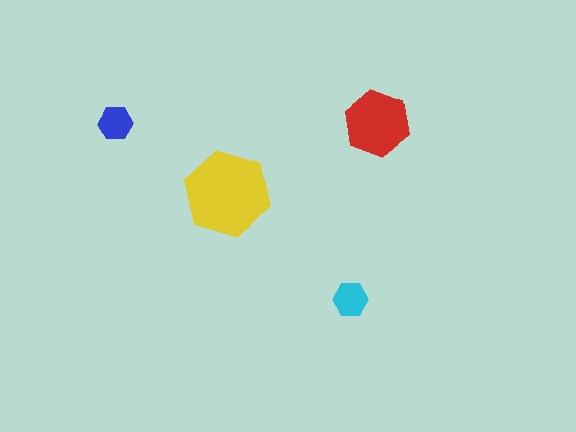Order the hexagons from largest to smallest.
the yellow one, the red one, the cyan one, the blue one.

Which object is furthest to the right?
The red hexagon is rightmost.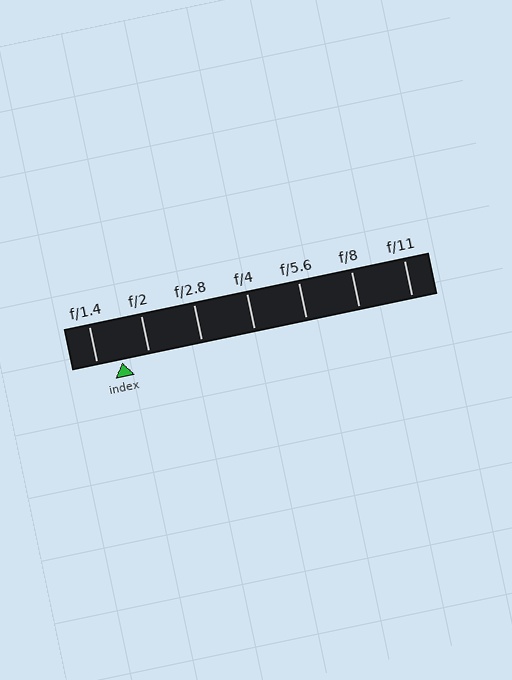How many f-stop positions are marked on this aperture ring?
There are 7 f-stop positions marked.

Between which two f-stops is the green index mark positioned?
The index mark is between f/1.4 and f/2.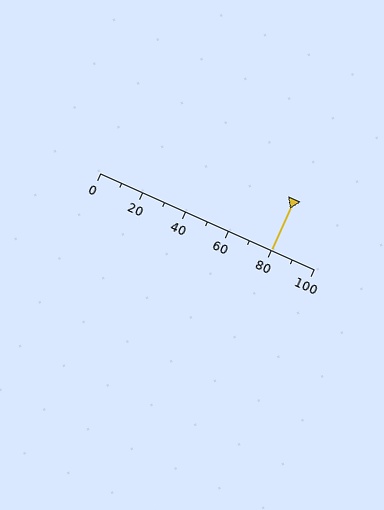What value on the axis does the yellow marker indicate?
The marker indicates approximately 80.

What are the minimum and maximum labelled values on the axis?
The axis runs from 0 to 100.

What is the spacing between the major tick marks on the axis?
The major ticks are spaced 20 apart.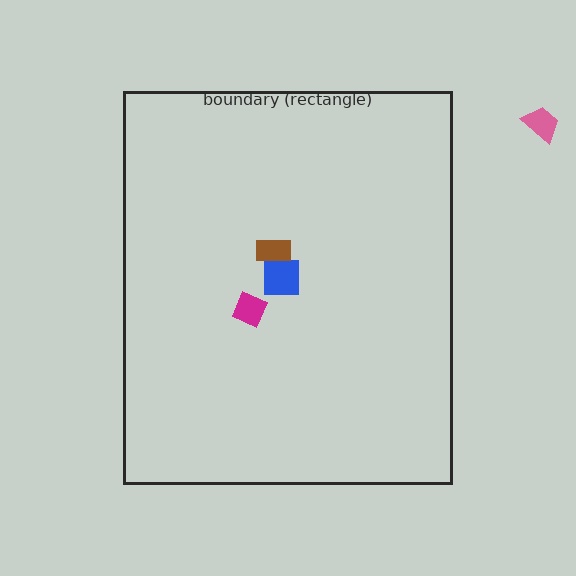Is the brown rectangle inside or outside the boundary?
Inside.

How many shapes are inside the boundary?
3 inside, 1 outside.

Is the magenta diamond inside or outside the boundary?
Inside.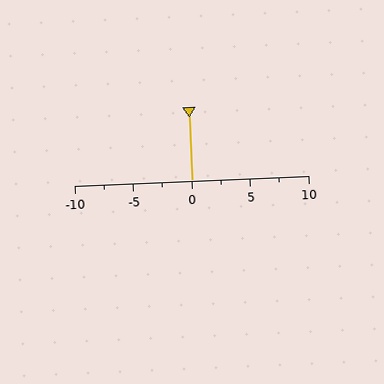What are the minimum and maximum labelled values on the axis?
The axis runs from -10 to 10.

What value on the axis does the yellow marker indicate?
The marker indicates approximately 0.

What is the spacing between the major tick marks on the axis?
The major ticks are spaced 5 apart.